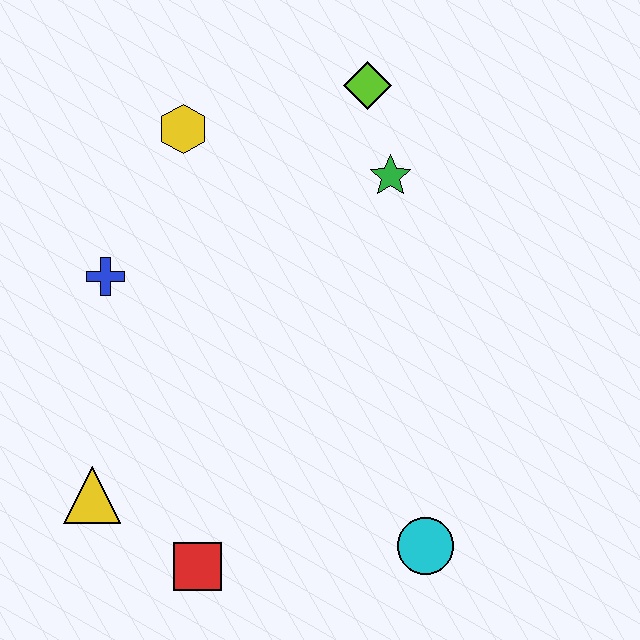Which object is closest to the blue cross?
The yellow hexagon is closest to the blue cross.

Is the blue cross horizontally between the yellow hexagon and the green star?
No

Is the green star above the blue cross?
Yes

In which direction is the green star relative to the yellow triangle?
The green star is above the yellow triangle.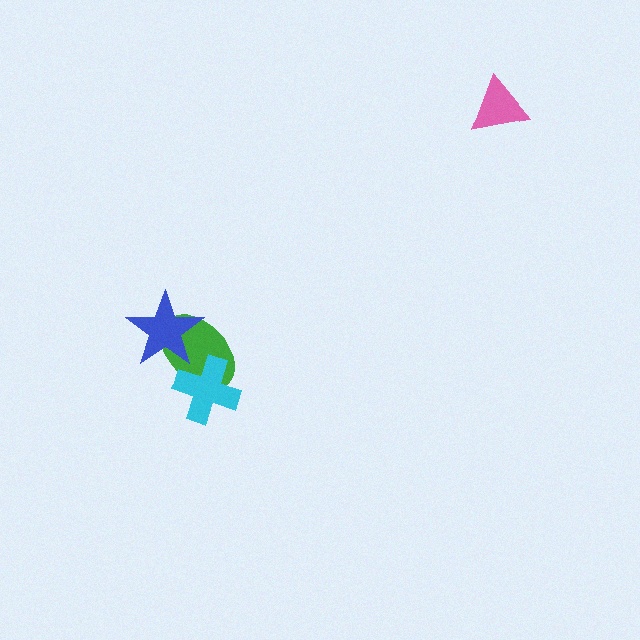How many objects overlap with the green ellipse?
2 objects overlap with the green ellipse.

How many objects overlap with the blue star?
1 object overlaps with the blue star.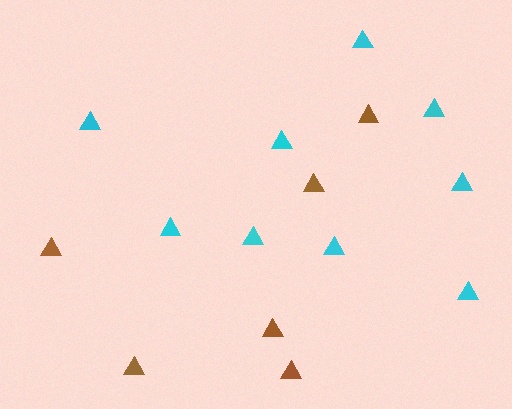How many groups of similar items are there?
There are 2 groups: one group of cyan triangles (9) and one group of brown triangles (6).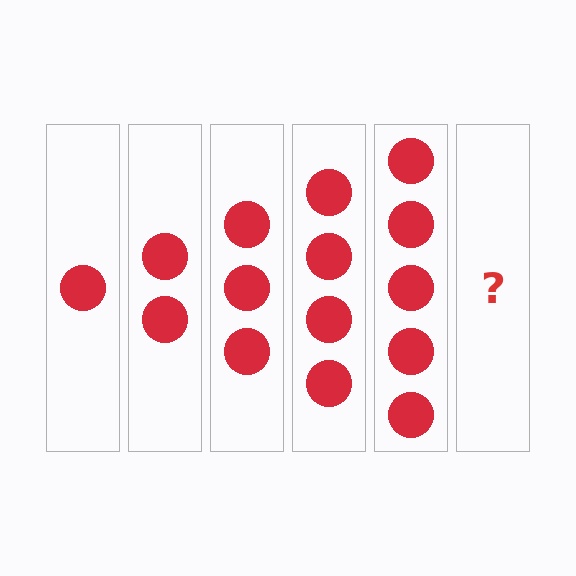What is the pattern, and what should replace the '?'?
The pattern is that each step adds one more circle. The '?' should be 6 circles.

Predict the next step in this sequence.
The next step is 6 circles.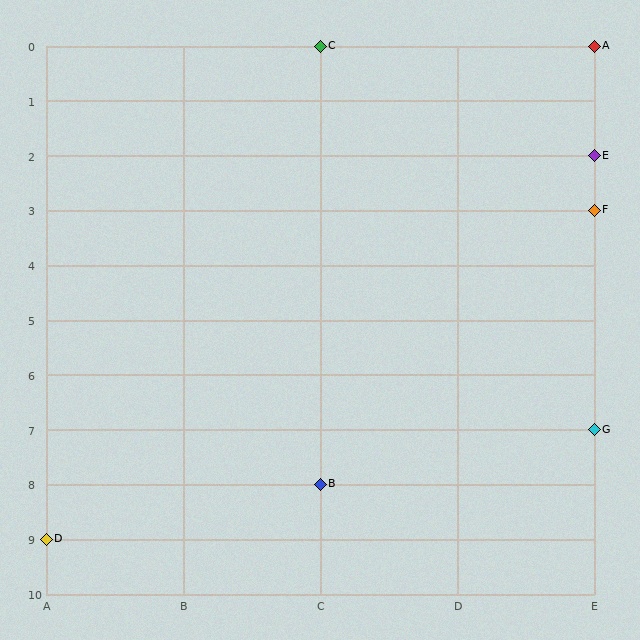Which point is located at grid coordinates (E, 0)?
Point A is at (E, 0).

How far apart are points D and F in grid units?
Points D and F are 4 columns and 6 rows apart (about 7.2 grid units diagonally).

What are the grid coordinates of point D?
Point D is at grid coordinates (A, 9).